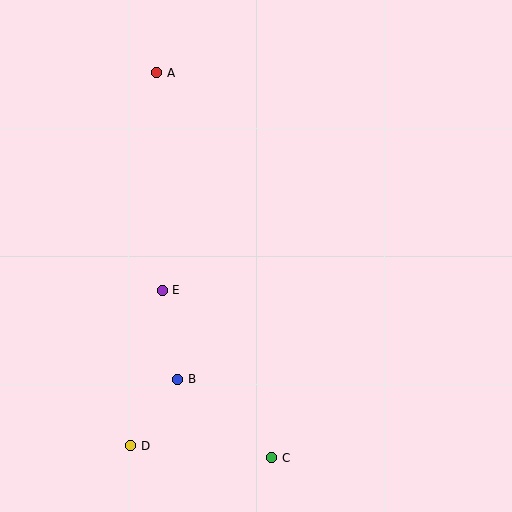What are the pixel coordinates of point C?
Point C is at (272, 458).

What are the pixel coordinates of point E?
Point E is at (162, 290).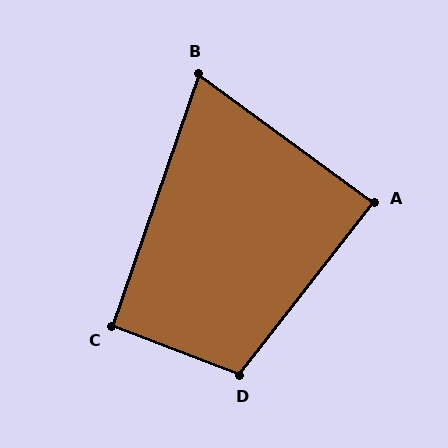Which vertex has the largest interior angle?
D, at approximately 107 degrees.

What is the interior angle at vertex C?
Approximately 92 degrees (approximately right).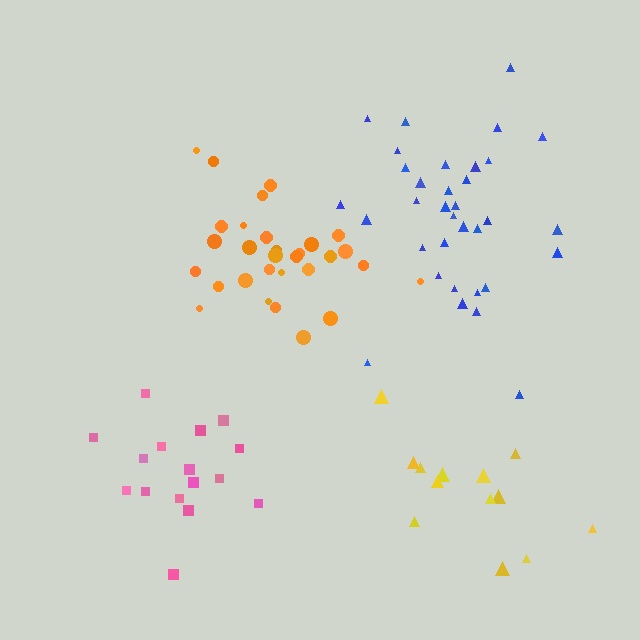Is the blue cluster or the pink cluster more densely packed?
Blue.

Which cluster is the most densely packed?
Orange.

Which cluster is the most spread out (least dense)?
Yellow.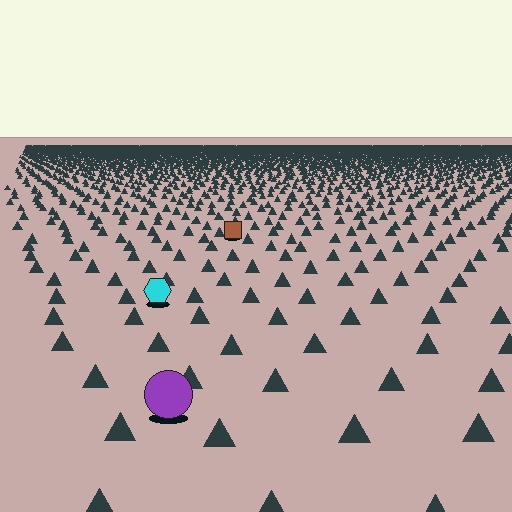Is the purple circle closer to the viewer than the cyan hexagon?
Yes. The purple circle is closer — you can tell from the texture gradient: the ground texture is coarser near it.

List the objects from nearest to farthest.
From nearest to farthest: the purple circle, the cyan hexagon, the brown square.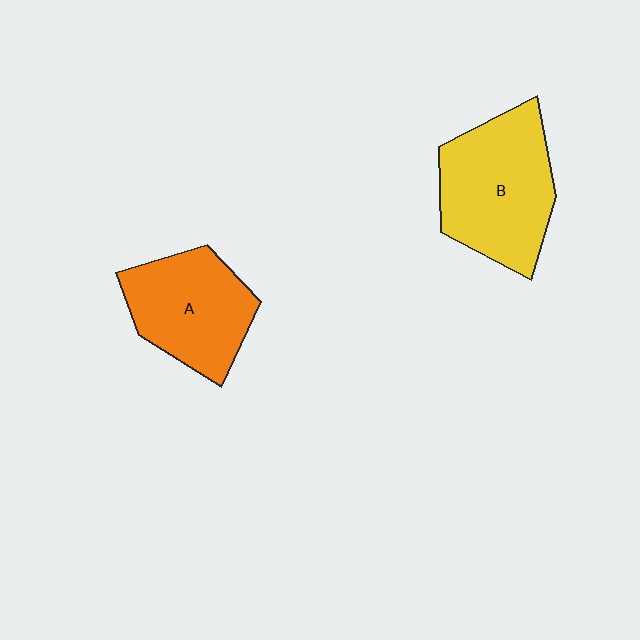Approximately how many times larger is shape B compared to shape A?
Approximately 1.2 times.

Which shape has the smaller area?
Shape A (orange).